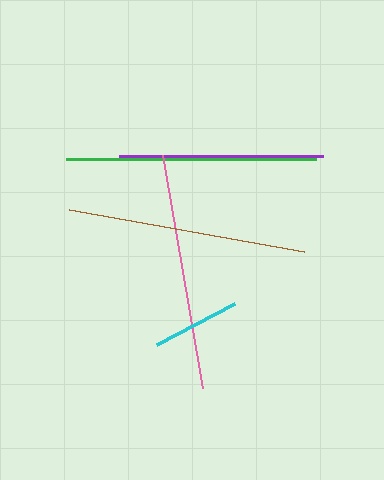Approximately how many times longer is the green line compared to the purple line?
The green line is approximately 1.2 times the length of the purple line.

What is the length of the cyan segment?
The cyan segment is approximately 89 pixels long.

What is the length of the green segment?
The green segment is approximately 250 pixels long.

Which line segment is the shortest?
The cyan line is the shortest at approximately 89 pixels.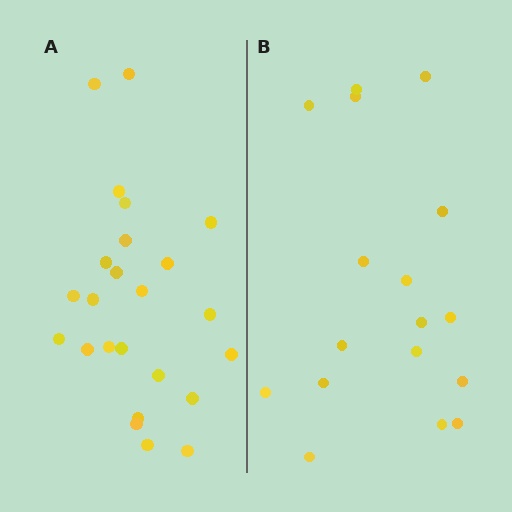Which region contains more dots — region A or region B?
Region A (the left region) has more dots.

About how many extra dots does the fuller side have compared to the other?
Region A has roughly 8 or so more dots than region B.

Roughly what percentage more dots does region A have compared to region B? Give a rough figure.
About 40% more.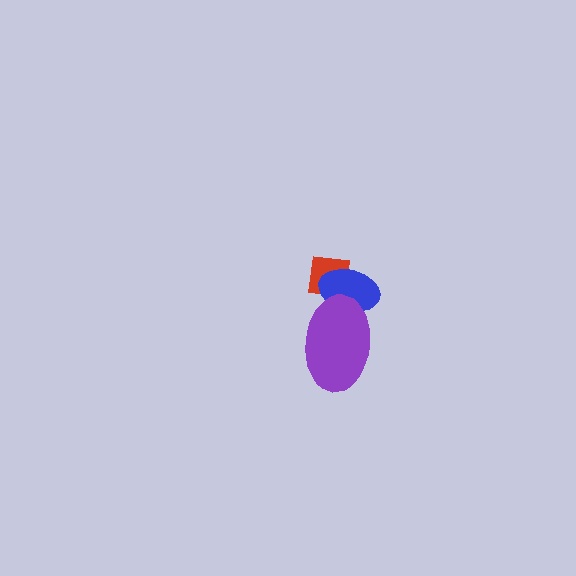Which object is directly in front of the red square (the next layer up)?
The blue ellipse is directly in front of the red square.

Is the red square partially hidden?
Yes, it is partially covered by another shape.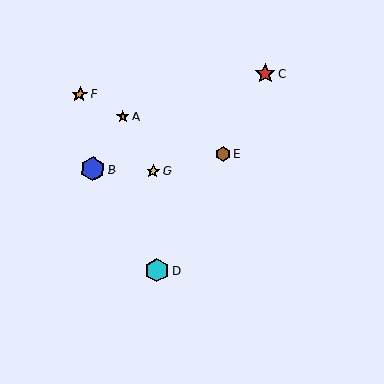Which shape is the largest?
The blue hexagon (labeled B) is the largest.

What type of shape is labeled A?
Shape A is an orange star.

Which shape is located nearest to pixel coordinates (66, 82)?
The orange star (labeled F) at (80, 95) is nearest to that location.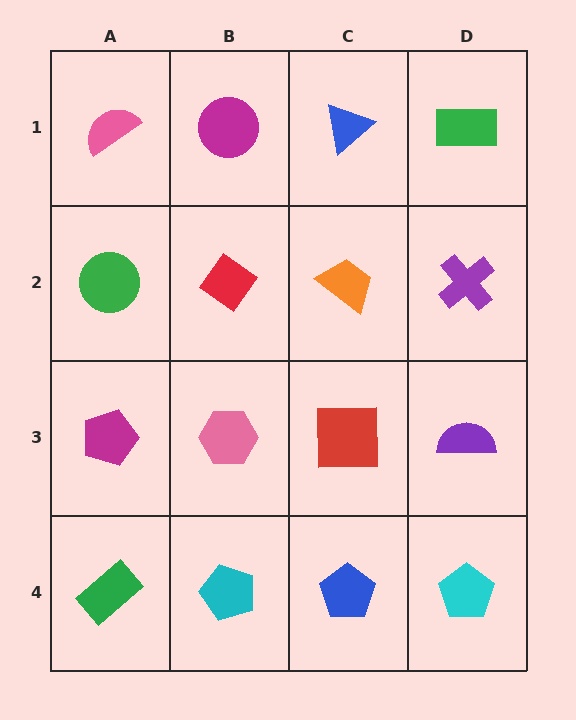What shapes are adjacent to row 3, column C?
An orange trapezoid (row 2, column C), a blue pentagon (row 4, column C), a pink hexagon (row 3, column B), a purple semicircle (row 3, column D).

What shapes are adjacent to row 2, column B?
A magenta circle (row 1, column B), a pink hexagon (row 3, column B), a green circle (row 2, column A), an orange trapezoid (row 2, column C).